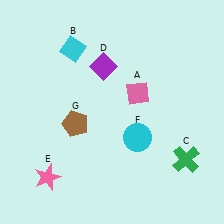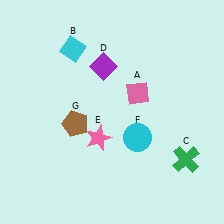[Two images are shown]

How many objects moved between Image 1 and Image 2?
1 object moved between the two images.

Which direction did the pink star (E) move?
The pink star (E) moved right.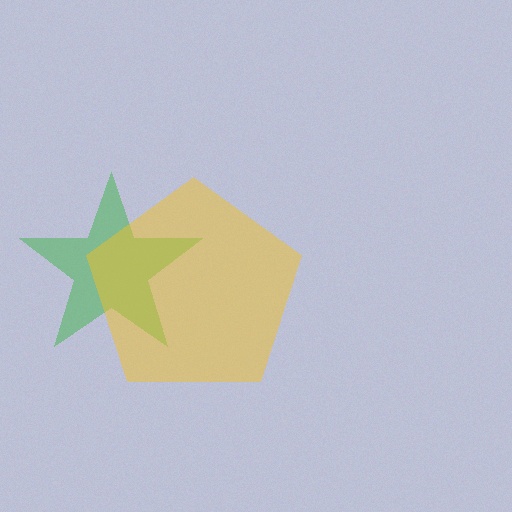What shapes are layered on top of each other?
The layered shapes are: a green star, a yellow pentagon.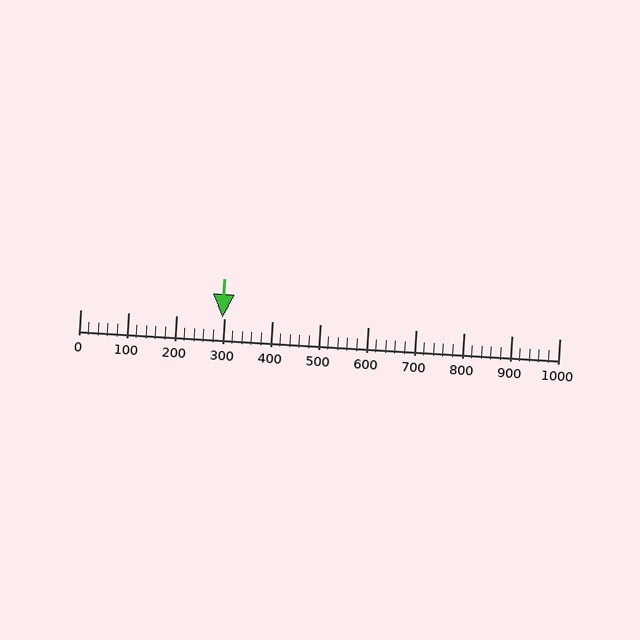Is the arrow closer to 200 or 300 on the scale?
The arrow is closer to 300.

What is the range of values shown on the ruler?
The ruler shows values from 0 to 1000.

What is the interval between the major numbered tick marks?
The major tick marks are spaced 100 units apart.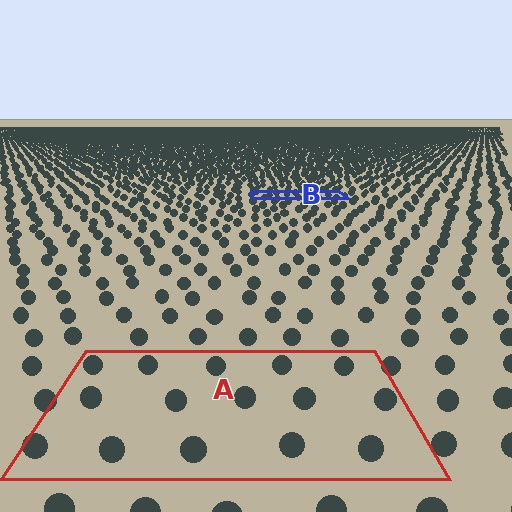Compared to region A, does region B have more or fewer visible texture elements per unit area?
Region B has more texture elements per unit area — they are packed more densely because it is farther away.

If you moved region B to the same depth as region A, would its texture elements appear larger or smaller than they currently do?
They would appear larger. At a closer depth, the same texture elements are projected at a bigger on-screen size.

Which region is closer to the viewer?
Region A is closer. The texture elements there are larger and more spread out.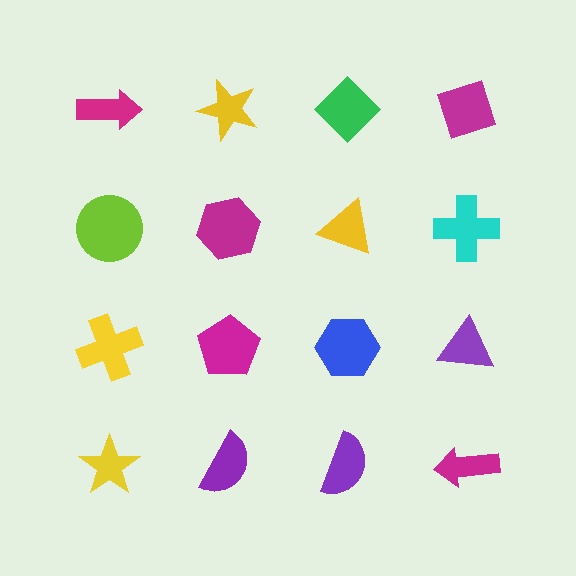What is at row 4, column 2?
A purple semicircle.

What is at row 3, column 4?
A purple triangle.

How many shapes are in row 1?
4 shapes.